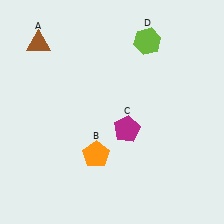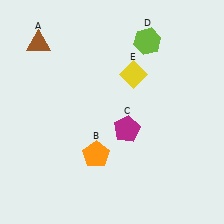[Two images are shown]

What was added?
A yellow diamond (E) was added in Image 2.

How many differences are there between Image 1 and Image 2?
There is 1 difference between the two images.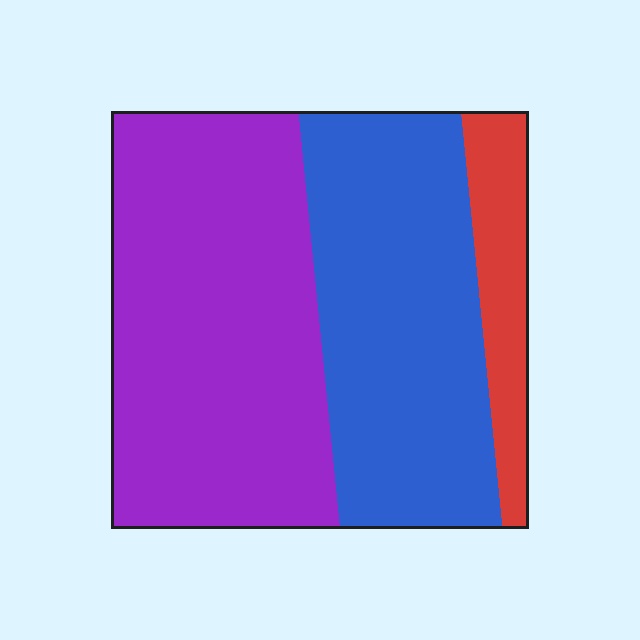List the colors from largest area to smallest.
From largest to smallest: purple, blue, red.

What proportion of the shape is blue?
Blue covers about 40% of the shape.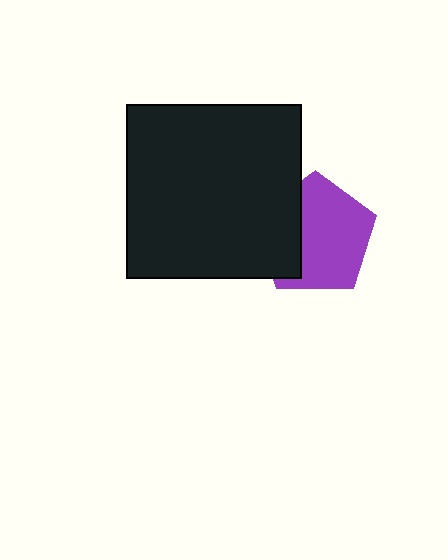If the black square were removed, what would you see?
You would see the complete purple pentagon.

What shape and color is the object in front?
The object in front is a black square.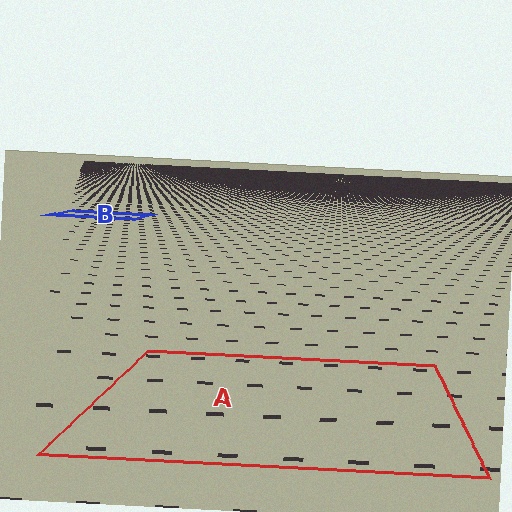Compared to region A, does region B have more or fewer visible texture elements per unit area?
Region B has more texture elements per unit area — they are packed more densely because it is farther away.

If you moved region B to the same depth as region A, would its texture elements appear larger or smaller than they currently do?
They would appear larger. At a closer depth, the same texture elements are projected at a bigger on-screen size.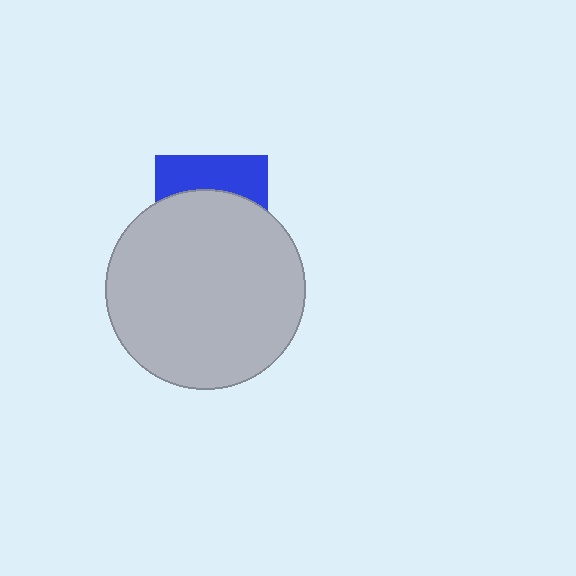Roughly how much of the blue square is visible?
A small part of it is visible (roughly 34%).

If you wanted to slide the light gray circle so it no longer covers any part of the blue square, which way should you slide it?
Slide it down — that is the most direct way to separate the two shapes.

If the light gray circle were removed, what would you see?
You would see the complete blue square.